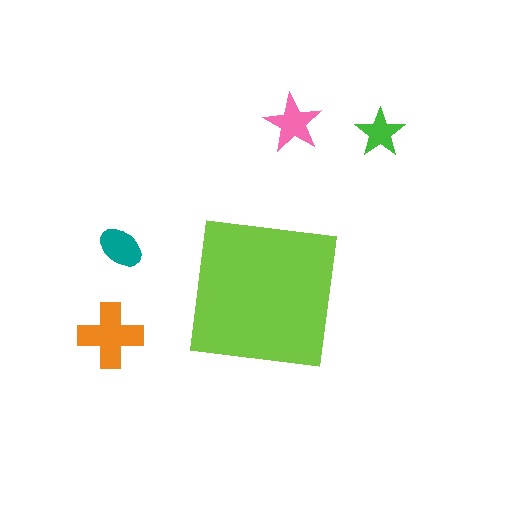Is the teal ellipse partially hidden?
No, the teal ellipse is fully visible.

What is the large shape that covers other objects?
A lime square.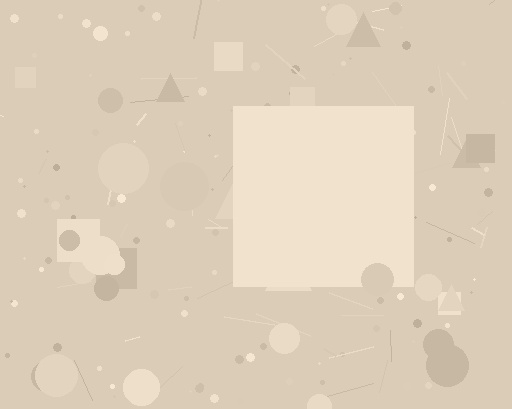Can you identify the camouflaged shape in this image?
The camouflaged shape is a square.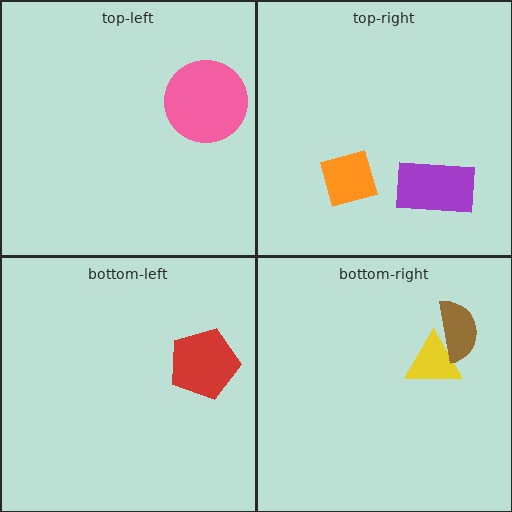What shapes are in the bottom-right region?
The yellow triangle, the brown semicircle.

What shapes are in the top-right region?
The orange diamond, the purple rectangle.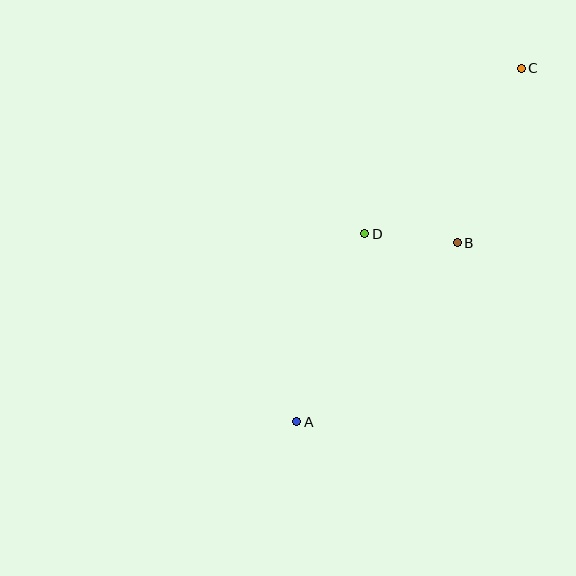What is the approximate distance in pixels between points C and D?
The distance between C and D is approximately 227 pixels.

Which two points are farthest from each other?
Points A and C are farthest from each other.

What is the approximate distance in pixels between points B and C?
The distance between B and C is approximately 186 pixels.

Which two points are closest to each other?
Points B and D are closest to each other.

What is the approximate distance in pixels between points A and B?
The distance between A and B is approximately 240 pixels.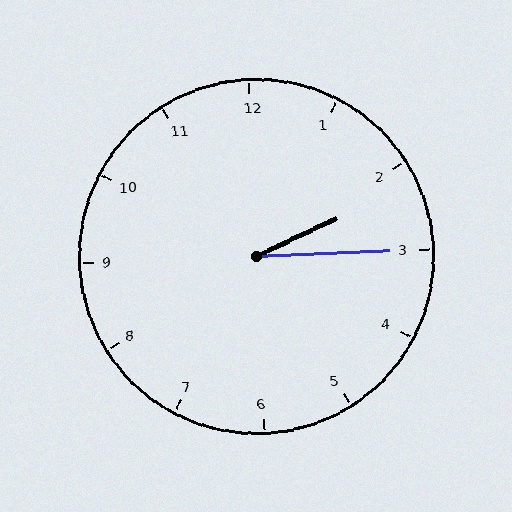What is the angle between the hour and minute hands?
Approximately 22 degrees.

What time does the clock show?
2:15.